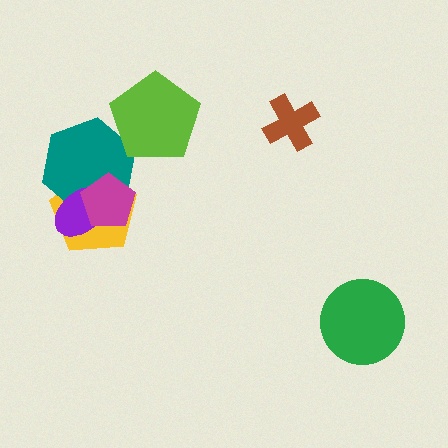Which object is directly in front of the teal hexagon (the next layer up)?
The lime pentagon is directly in front of the teal hexagon.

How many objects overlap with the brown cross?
0 objects overlap with the brown cross.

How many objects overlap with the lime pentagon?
1 object overlaps with the lime pentagon.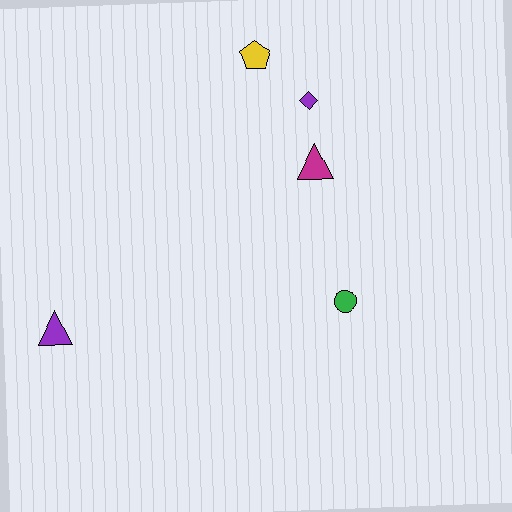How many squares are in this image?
There are no squares.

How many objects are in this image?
There are 5 objects.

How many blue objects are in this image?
There are no blue objects.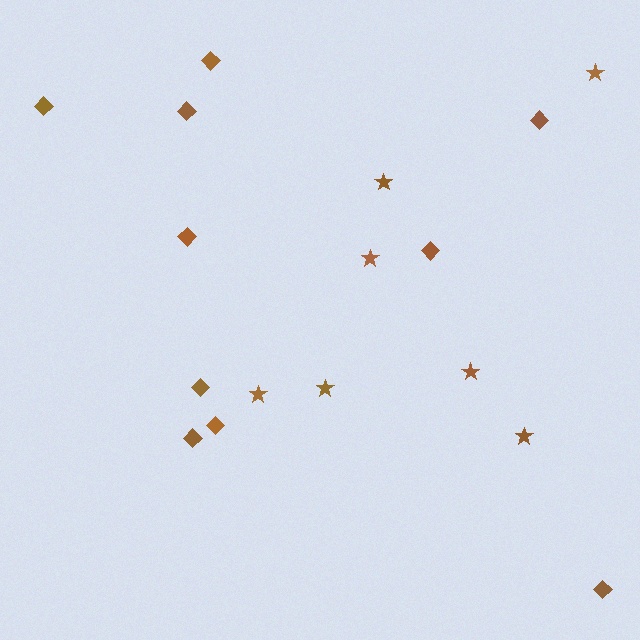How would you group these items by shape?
There are 2 groups: one group of stars (7) and one group of diamonds (10).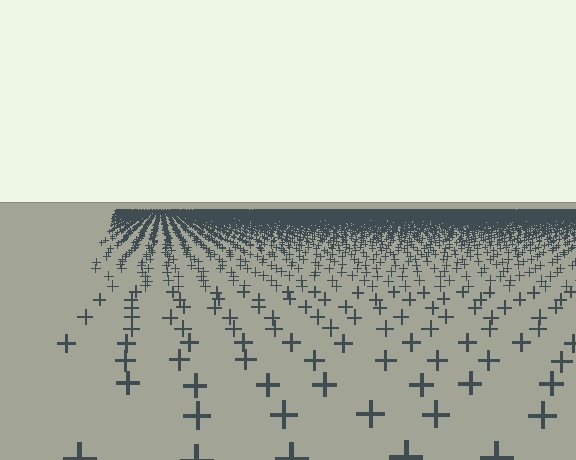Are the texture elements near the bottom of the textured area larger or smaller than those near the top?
Larger. Near the bottom, elements are closer to the viewer and appear at a bigger on-screen size.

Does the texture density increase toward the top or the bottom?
Density increases toward the top.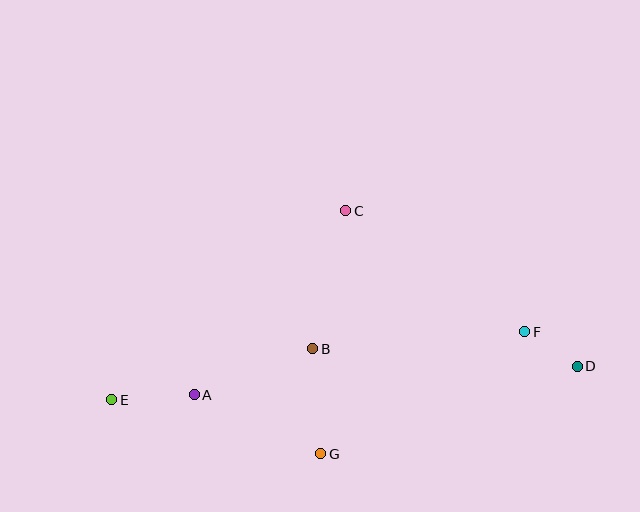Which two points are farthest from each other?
Points D and E are farthest from each other.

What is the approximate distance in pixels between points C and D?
The distance between C and D is approximately 279 pixels.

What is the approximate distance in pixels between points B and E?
The distance between B and E is approximately 208 pixels.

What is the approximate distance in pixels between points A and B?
The distance between A and B is approximately 127 pixels.